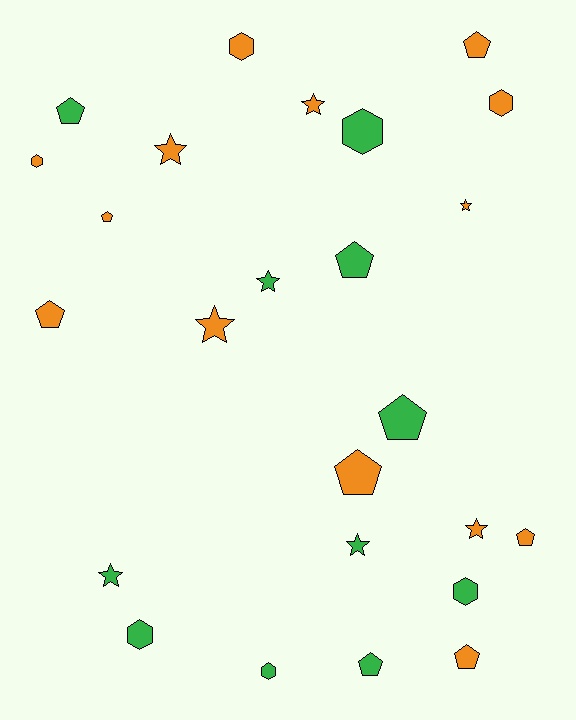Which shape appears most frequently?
Pentagon, with 10 objects.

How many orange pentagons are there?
There are 6 orange pentagons.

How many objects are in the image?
There are 25 objects.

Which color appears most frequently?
Orange, with 14 objects.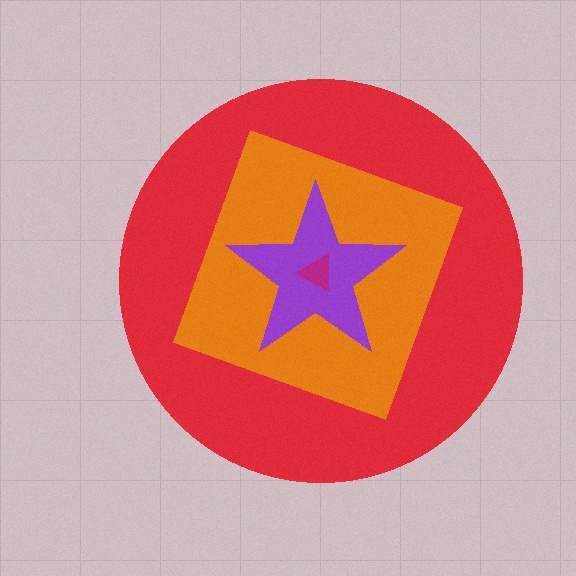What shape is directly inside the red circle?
The orange square.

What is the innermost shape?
The magenta triangle.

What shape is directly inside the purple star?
The magenta triangle.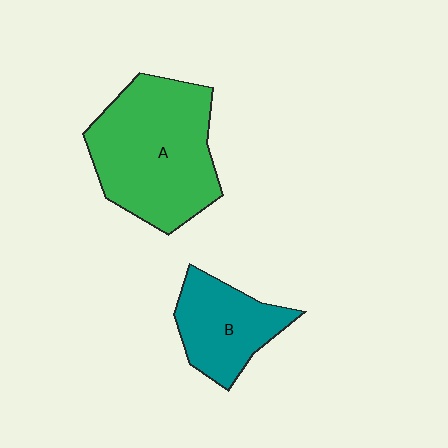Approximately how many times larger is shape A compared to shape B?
Approximately 1.9 times.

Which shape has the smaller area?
Shape B (teal).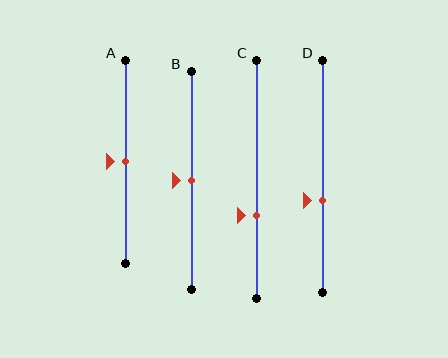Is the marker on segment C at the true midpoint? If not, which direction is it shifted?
No, the marker on segment C is shifted downward by about 15% of the segment length.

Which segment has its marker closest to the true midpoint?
Segment A has its marker closest to the true midpoint.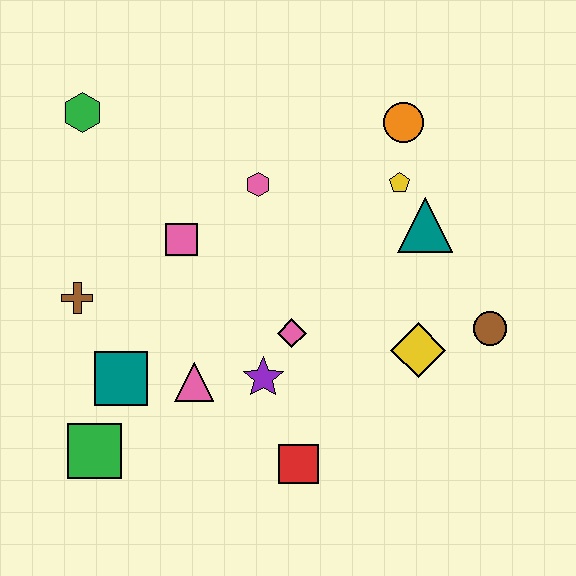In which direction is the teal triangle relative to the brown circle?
The teal triangle is above the brown circle.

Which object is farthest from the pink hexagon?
The green square is farthest from the pink hexagon.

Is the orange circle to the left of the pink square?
No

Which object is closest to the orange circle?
The yellow pentagon is closest to the orange circle.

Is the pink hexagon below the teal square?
No